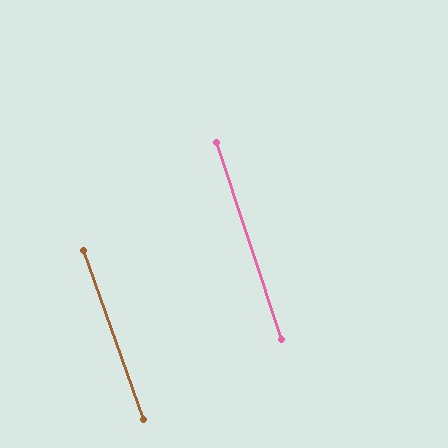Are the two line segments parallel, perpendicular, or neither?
Parallel — their directions differ by only 1.1°.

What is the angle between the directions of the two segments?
Approximately 1 degree.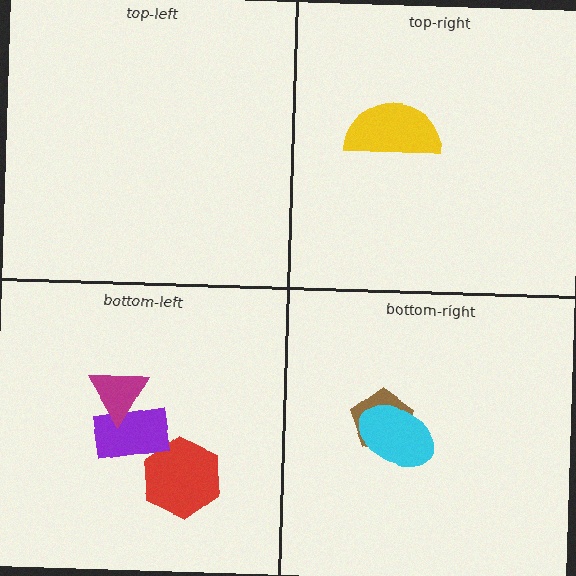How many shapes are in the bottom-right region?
2.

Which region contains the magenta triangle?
The bottom-left region.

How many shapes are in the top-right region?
1.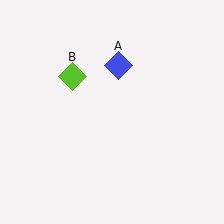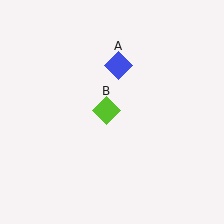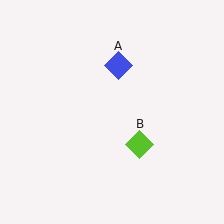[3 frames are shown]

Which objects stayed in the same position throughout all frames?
Blue diamond (object A) remained stationary.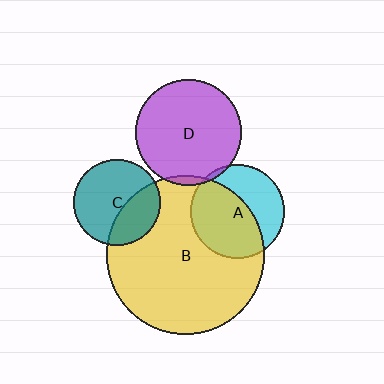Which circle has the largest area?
Circle B (yellow).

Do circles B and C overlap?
Yes.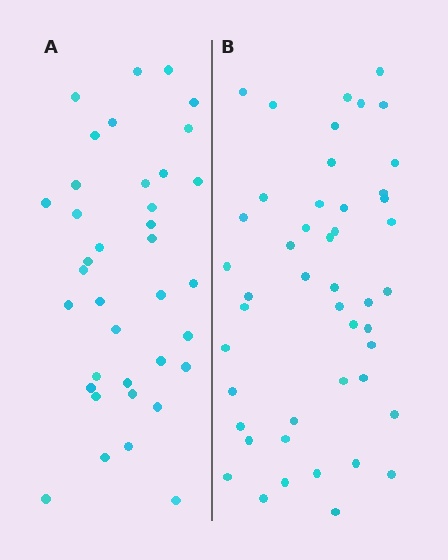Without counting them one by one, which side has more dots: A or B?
Region B (the right region) has more dots.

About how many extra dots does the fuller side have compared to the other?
Region B has roughly 10 or so more dots than region A.